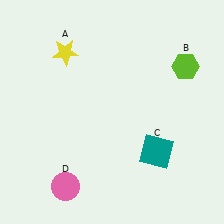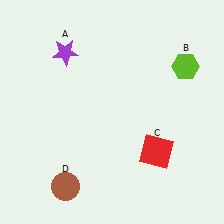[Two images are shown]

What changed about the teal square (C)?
In Image 1, C is teal. In Image 2, it changed to red.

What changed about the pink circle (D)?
In Image 1, D is pink. In Image 2, it changed to brown.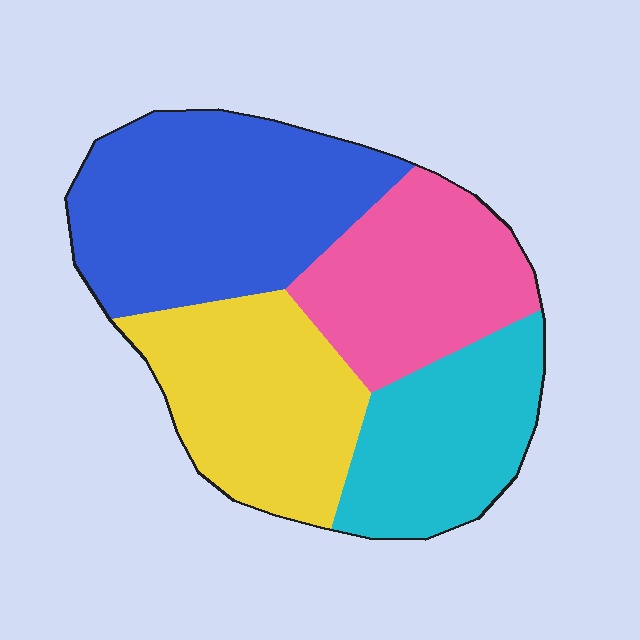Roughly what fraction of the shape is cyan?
Cyan takes up about one fifth (1/5) of the shape.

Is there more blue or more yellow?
Blue.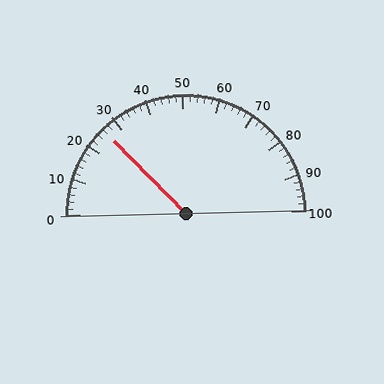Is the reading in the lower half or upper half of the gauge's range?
The reading is in the lower half of the range (0 to 100).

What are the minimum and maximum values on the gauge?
The gauge ranges from 0 to 100.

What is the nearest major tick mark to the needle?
The nearest major tick mark is 30.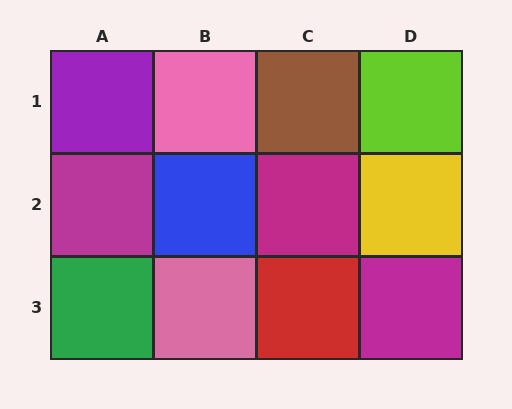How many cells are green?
1 cell is green.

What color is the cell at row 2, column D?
Yellow.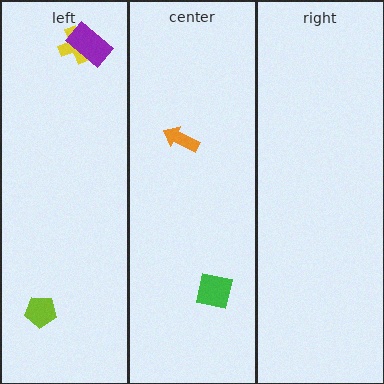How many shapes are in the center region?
2.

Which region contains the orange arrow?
The center region.